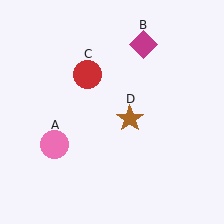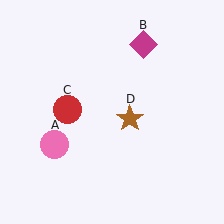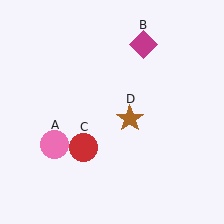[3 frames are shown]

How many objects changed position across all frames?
1 object changed position: red circle (object C).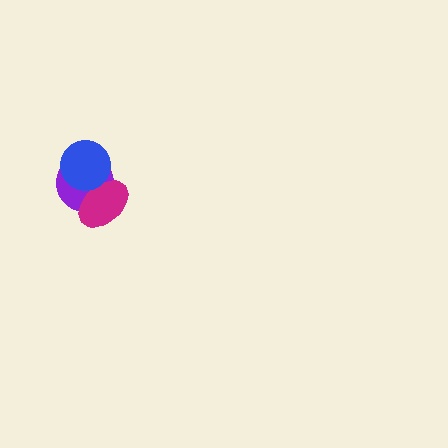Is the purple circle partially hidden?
Yes, it is partially covered by another shape.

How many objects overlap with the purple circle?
2 objects overlap with the purple circle.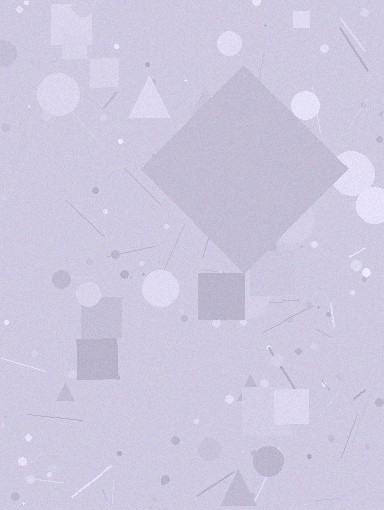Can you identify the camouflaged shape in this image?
The camouflaged shape is a diamond.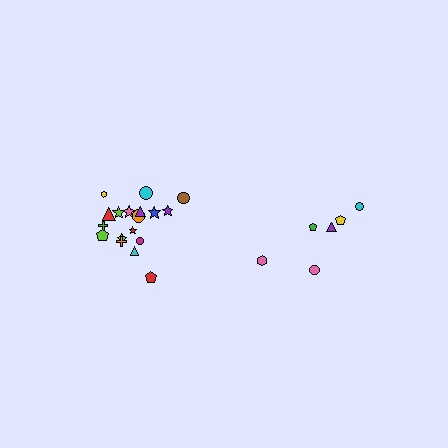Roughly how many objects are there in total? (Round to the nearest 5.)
Roughly 25 objects in total.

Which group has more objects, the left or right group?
The left group.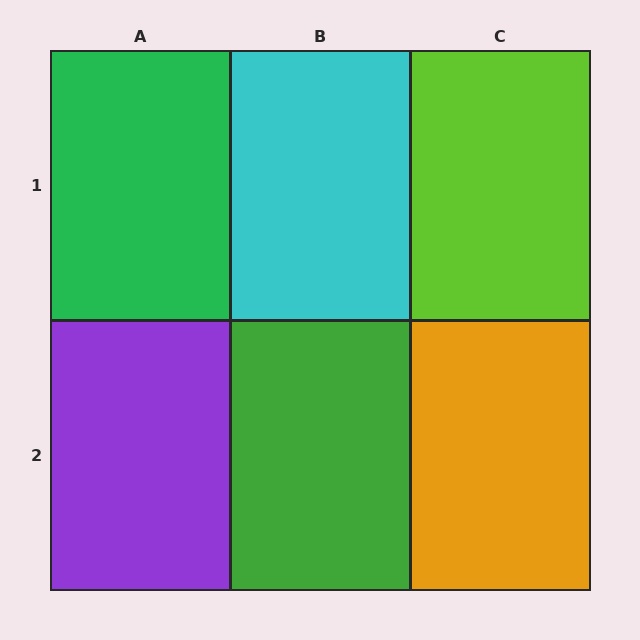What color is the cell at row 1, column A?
Green.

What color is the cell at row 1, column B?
Cyan.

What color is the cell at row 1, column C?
Lime.